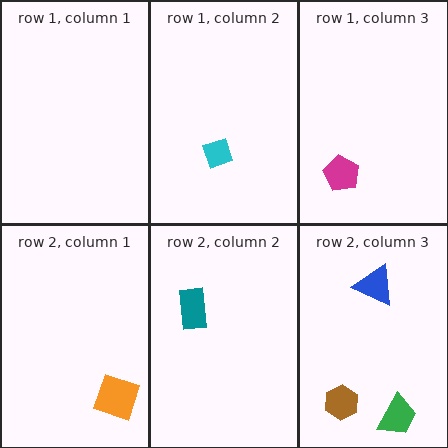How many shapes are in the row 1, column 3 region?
1.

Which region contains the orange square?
The row 2, column 1 region.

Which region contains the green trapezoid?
The row 2, column 3 region.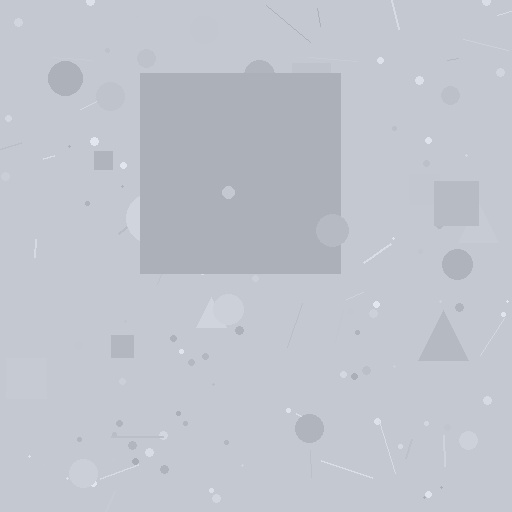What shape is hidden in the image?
A square is hidden in the image.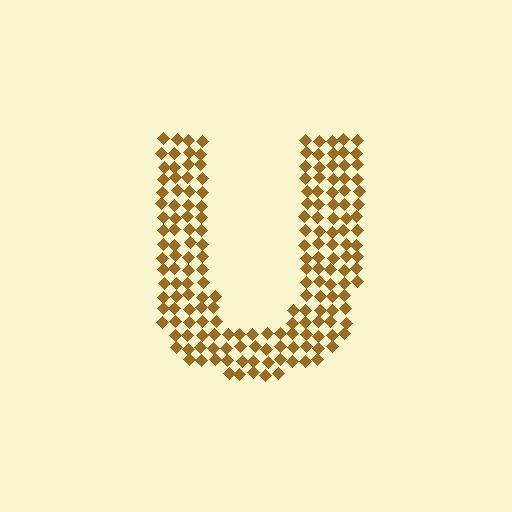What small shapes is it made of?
It is made of small diamonds.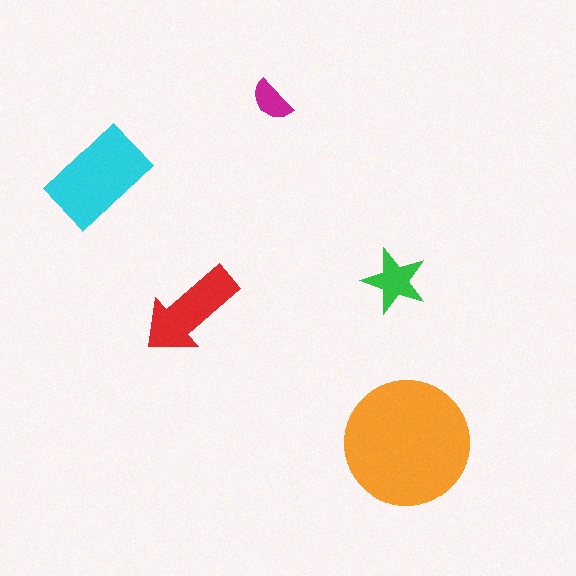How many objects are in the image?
There are 5 objects in the image.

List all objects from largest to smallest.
The orange circle, the cyan rectangle, the red arrow, the green star, the magenta semicircle.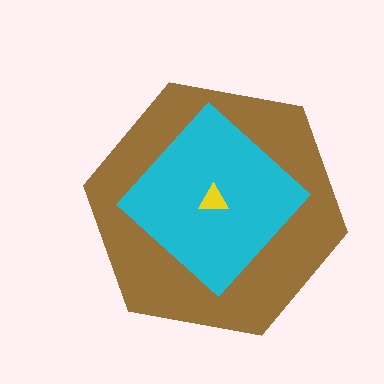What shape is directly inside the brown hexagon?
The cyan diamond.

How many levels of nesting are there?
3.